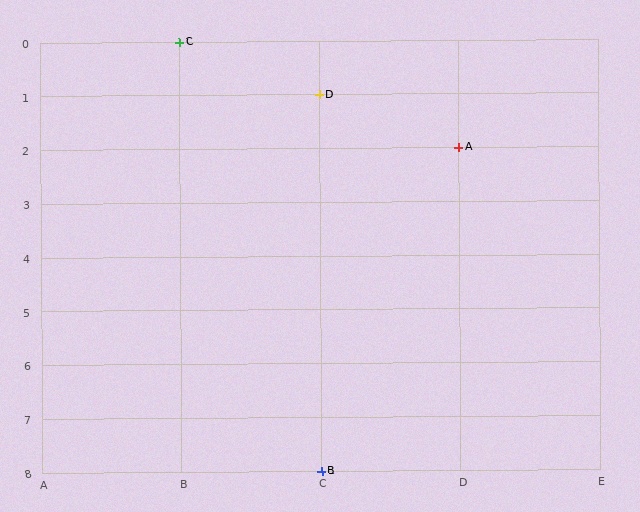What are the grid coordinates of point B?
Point B is at grid coordinates (C, 8).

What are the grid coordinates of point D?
Point D is at grid coordinates (C, 1).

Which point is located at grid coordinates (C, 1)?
Point D is at (C, 1).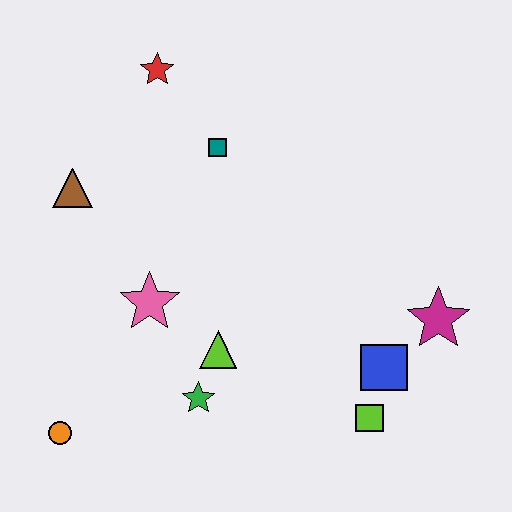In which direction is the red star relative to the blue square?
The red star is above the blue square.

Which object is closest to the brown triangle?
The pink star is closest to the brown triangle.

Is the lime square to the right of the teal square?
Yes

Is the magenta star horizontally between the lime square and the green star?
No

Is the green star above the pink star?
No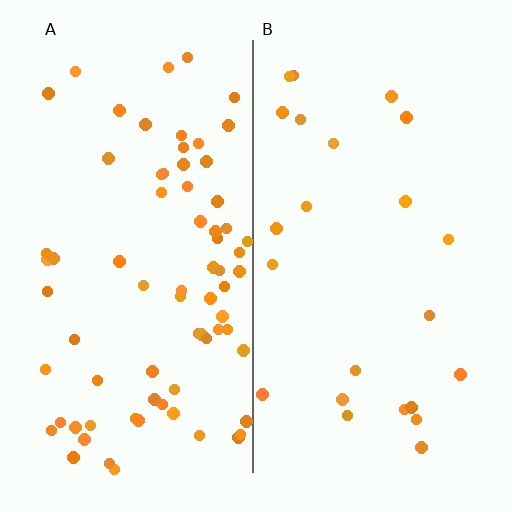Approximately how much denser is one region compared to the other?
Approximately 3.1× — region A over region B.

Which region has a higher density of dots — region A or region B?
A (the left).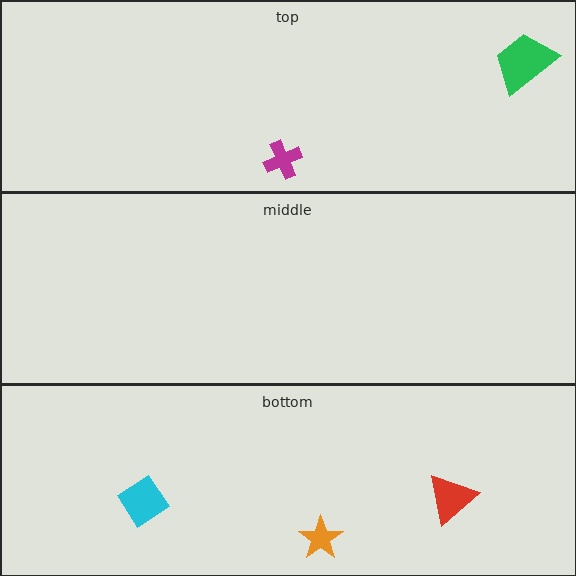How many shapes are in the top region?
2.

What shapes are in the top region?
The magenta cross, the green trapezoid.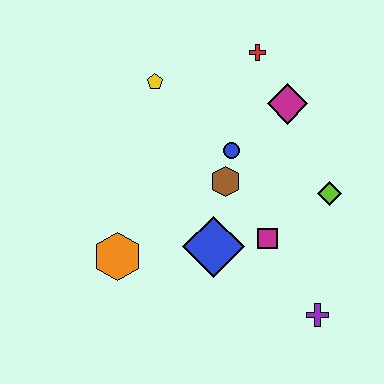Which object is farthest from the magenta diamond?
The orange hexagon is farthest from the magenta diamond.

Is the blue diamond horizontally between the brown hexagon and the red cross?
No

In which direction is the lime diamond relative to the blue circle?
The lime diamond is to the right of the blue circle.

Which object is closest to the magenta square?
The blue diamond is closest to the magenta square.